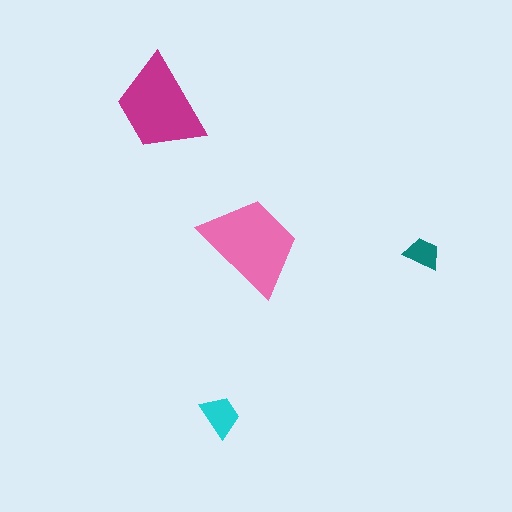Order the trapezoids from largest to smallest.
the pink one, the magenta one, the cyan one, the teal one.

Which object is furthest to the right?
The teal trapezoid is rightmost.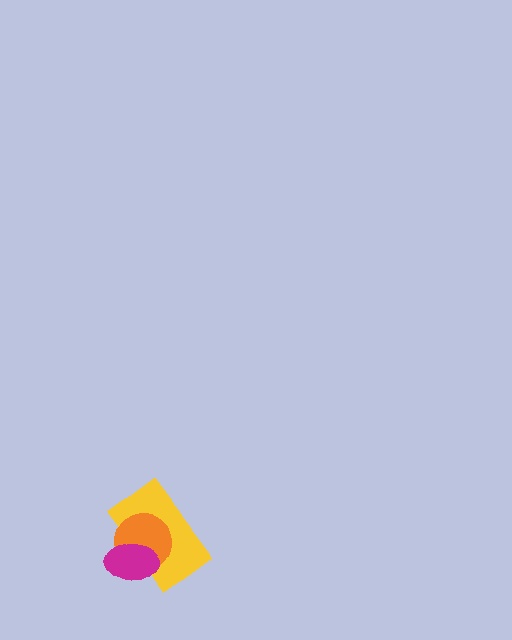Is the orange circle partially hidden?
Yes, it is partially covered by another shape.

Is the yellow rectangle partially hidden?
Yes, it is partially covered by another shape.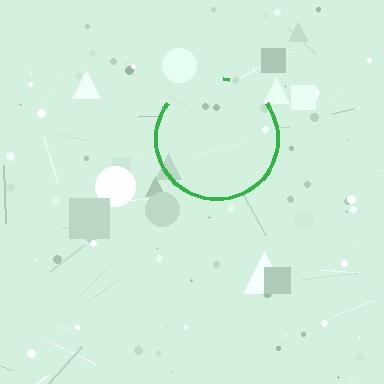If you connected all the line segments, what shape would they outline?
They would outline a circle.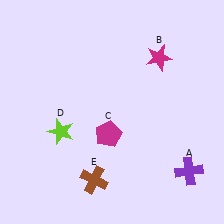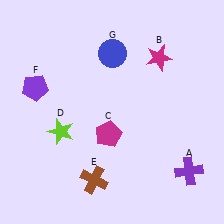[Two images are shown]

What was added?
A purple pentagon (F), a blue circle (G) were added in Image 2.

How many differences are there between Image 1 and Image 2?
There are 2 differences between the two images.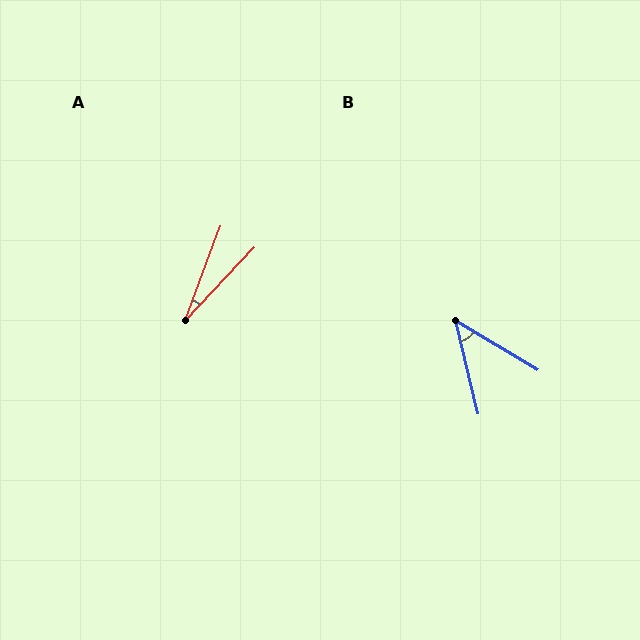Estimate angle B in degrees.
Approximately 45 degrees.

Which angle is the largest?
B, at approximately 45 degrees.